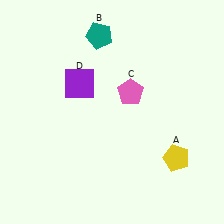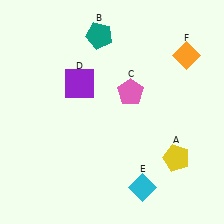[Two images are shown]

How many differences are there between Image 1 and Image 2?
There are 2 differences between the two images.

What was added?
A cyan diamond (E), an orange diamond (F) were added in Image 2.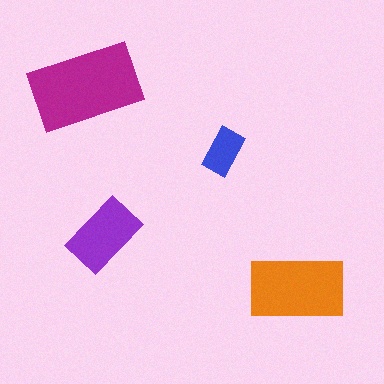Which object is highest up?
The magenta rectangle is topmost.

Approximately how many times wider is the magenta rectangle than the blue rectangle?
About 2.5 times wider.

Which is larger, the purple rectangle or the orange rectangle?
The orange one.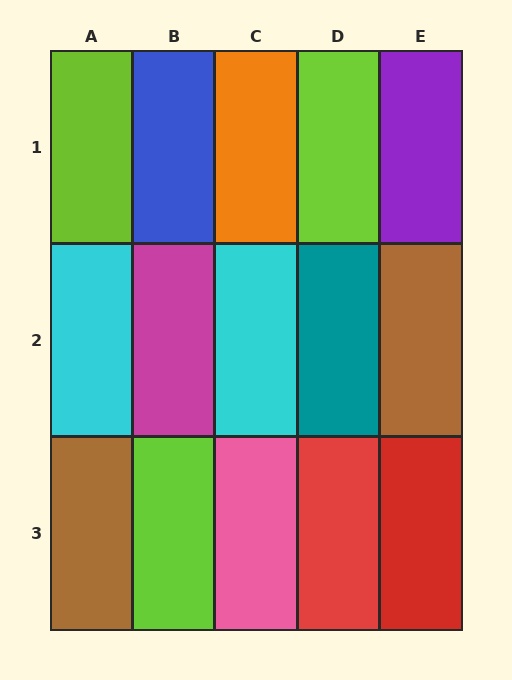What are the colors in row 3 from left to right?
Brown, lime, pink, red, red.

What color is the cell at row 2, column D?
Teal.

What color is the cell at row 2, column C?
Cyan.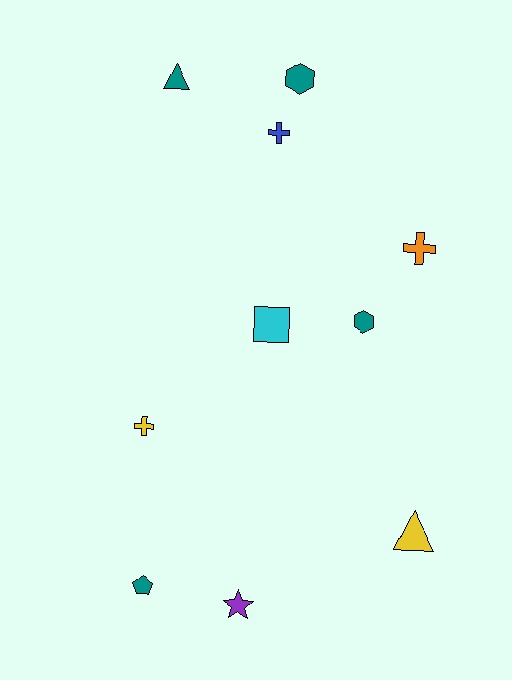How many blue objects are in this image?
There is 1 blue object.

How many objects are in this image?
There are 10 objects.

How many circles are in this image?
There are no circles.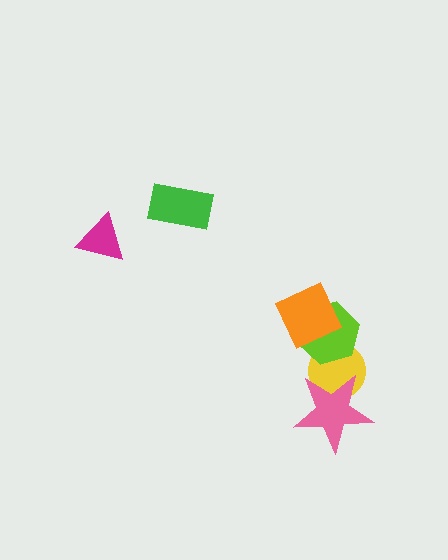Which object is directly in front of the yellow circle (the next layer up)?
The lime hexagon is directly in front of the yellow circle.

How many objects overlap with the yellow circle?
2 objects overlap with the yellow circle.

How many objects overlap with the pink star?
1 object overlaps with the pink star.